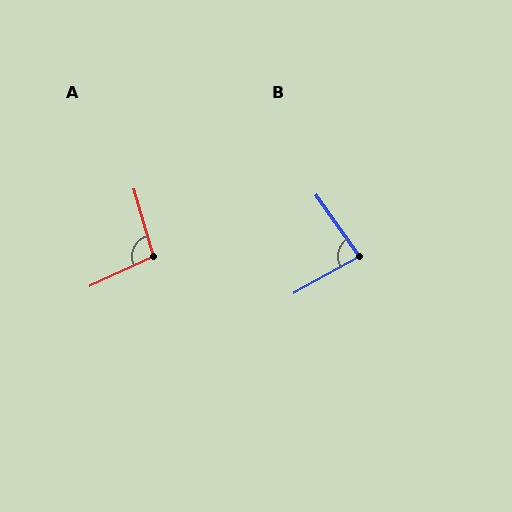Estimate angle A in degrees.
Approximately 99 degrees.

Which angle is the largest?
A, at approximately 99 degrees.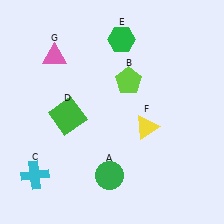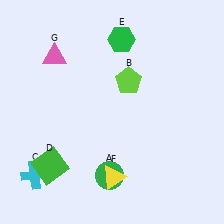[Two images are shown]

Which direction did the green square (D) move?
The green square (D) moved down.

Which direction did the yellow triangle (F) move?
The yellow triangle (F) moved down.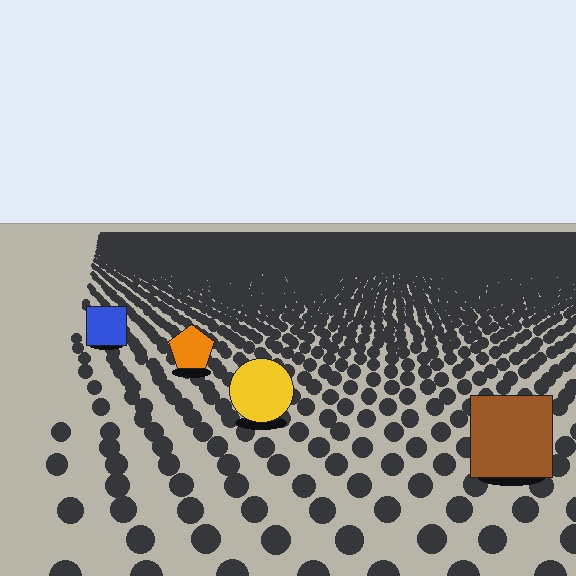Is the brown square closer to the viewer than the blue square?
Yes. The brown square is closer — you can tell from the texture gradient: the ground texture is coarser near it.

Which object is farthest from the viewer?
The blue square is farthest from the viewer. It appears smaller and the ground texture around it is denser.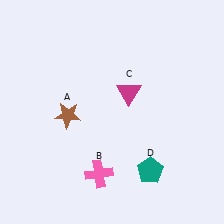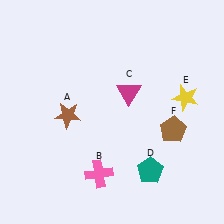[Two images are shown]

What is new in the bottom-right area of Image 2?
A brown pentagon (F) was added in the bottom-right area of Image 2.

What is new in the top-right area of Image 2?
A yellow star (E) was added in the top-right area of Image 2.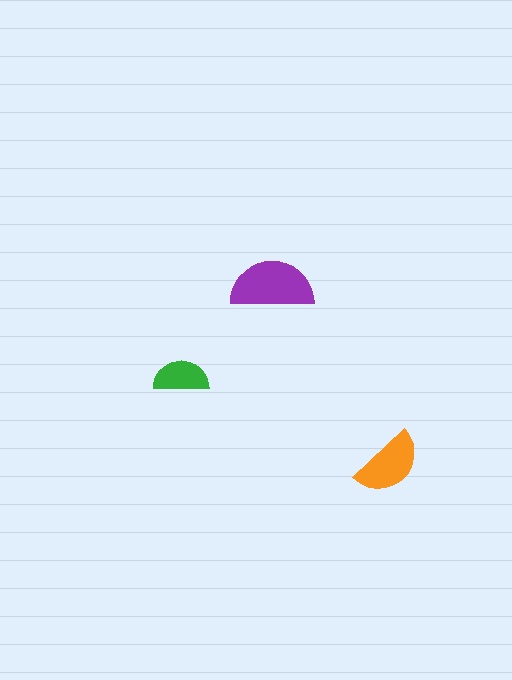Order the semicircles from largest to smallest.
the purple one, the orange one, the green one.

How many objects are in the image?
There are 3 objects in the image.